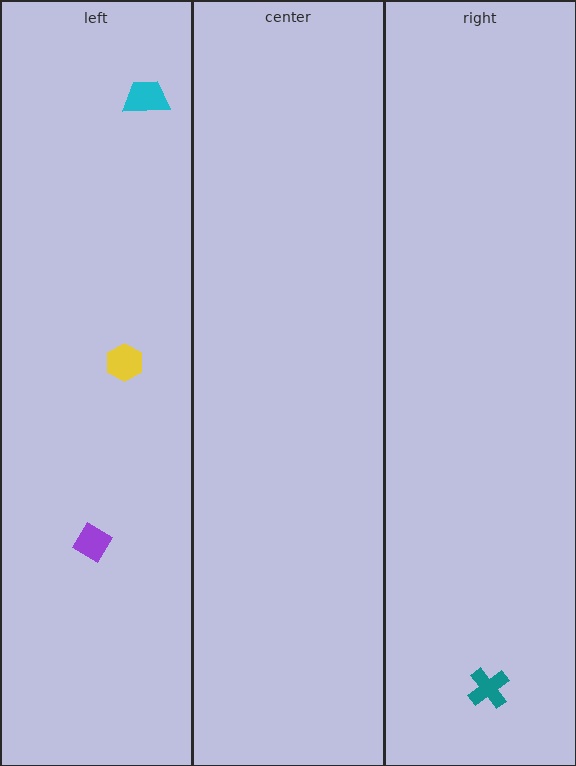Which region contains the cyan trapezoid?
The left region.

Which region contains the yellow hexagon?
The left region.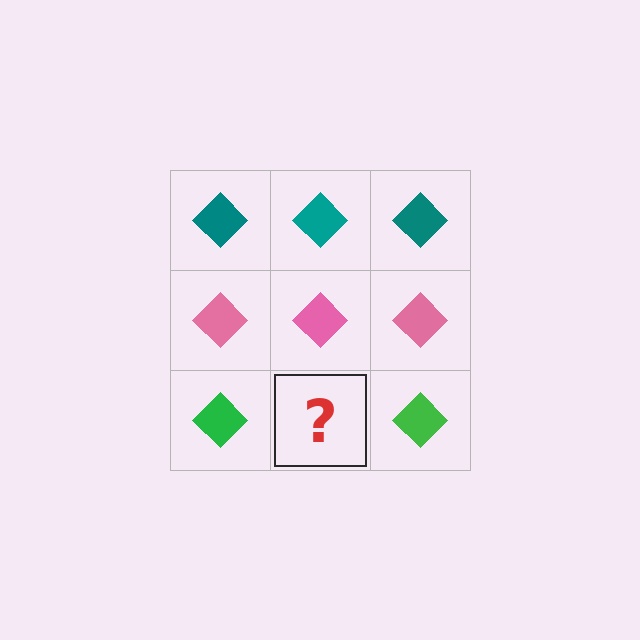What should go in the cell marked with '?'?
The missing cell should contain a green diamond.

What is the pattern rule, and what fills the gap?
The rule is that each row has a consistent color. The gap should be filled with a green diamond.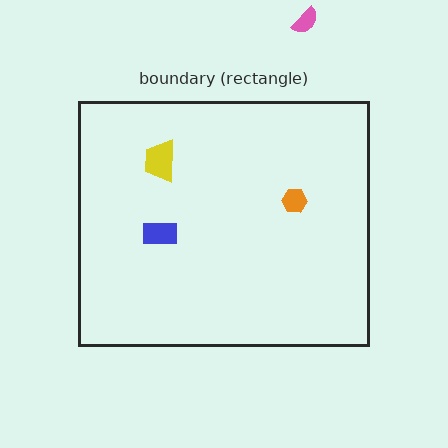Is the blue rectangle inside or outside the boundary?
Inside.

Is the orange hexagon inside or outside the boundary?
Inside.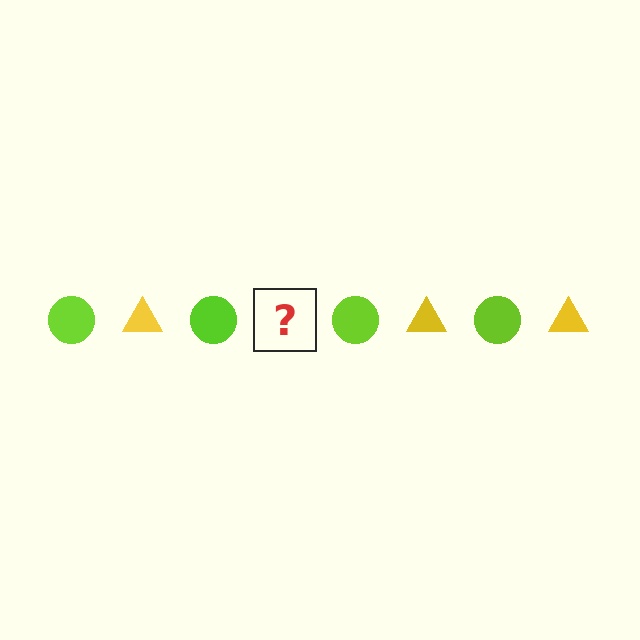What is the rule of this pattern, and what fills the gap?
The rule is that the pattern alternates between lime circle and yellow triangle. The gap should be filled with a yellow triangle.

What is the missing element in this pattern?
The missing element is a yellow triangle.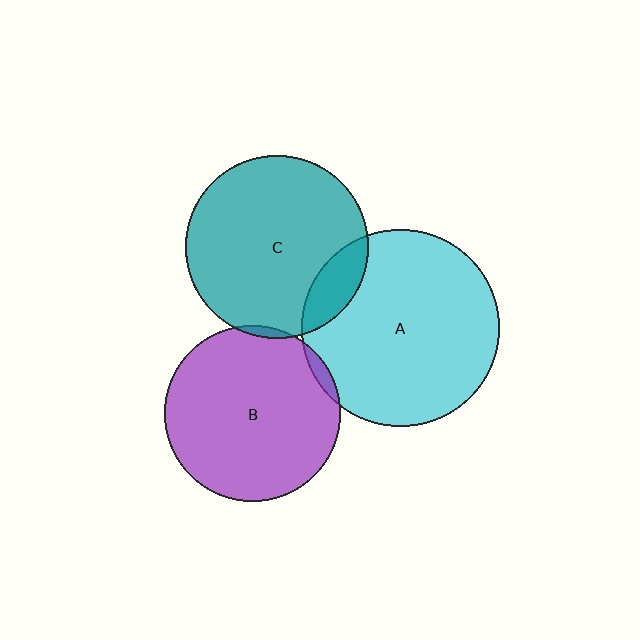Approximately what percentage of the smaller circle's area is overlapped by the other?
Approximately 5%.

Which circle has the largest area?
Circle A (cyan).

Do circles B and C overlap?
Yes.